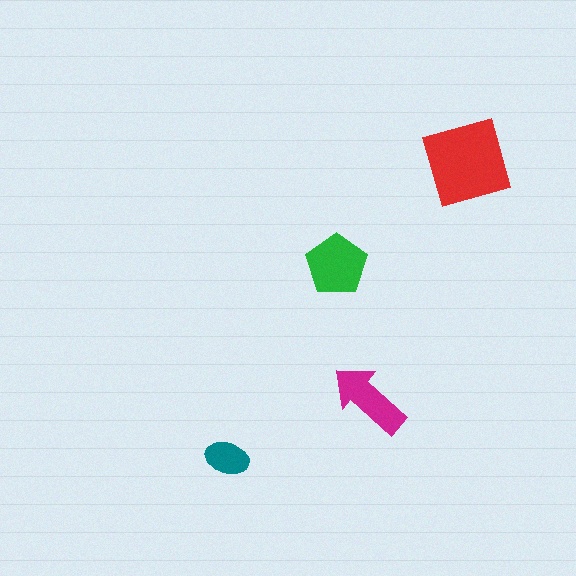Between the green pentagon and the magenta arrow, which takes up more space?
The green pentagon.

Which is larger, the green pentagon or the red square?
The red square.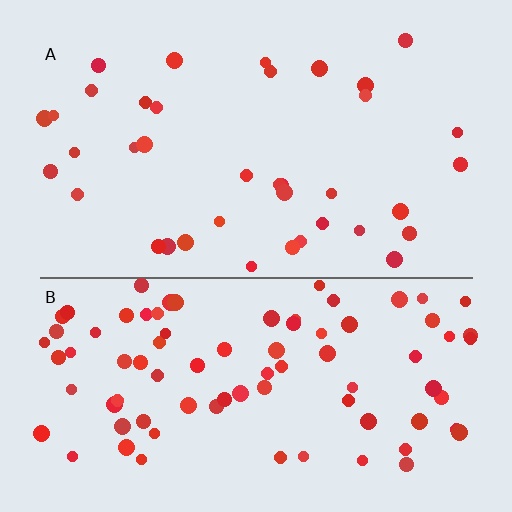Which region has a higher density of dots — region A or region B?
B (the bottom).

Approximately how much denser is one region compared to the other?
Approximately 2.2× — region B over region A.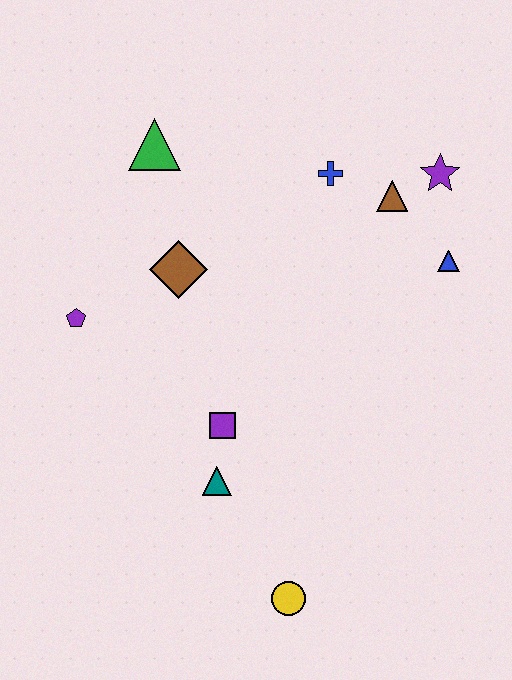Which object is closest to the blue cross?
The brown triangle is closest to the blue cross.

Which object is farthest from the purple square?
The purple star is farthest from the purple square.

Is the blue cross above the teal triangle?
Yes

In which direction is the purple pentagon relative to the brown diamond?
The purple pentagon is to the left of the brown diamond.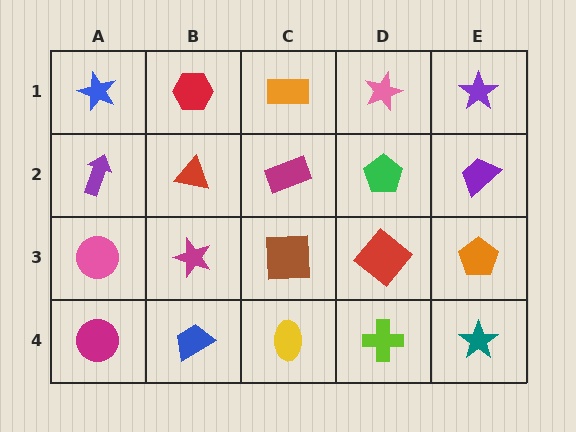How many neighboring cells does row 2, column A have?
3.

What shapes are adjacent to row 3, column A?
A purple arrow (row 2, column A), a magenta circle (row 4, column A), a magenta star (row 3, column B).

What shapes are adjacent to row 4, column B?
A magenta star (row 3, column B), a magenta circle (row 4, column A), a yellow ellipse (row 4, column C).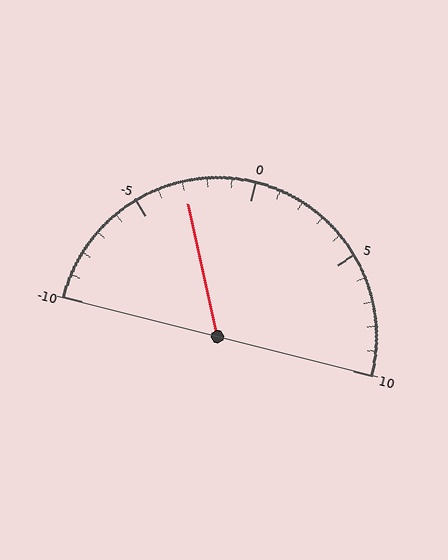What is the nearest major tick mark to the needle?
The nearest major tick mark is -5.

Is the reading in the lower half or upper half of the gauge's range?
The reading is in the lower half of the range (-10 to 10).